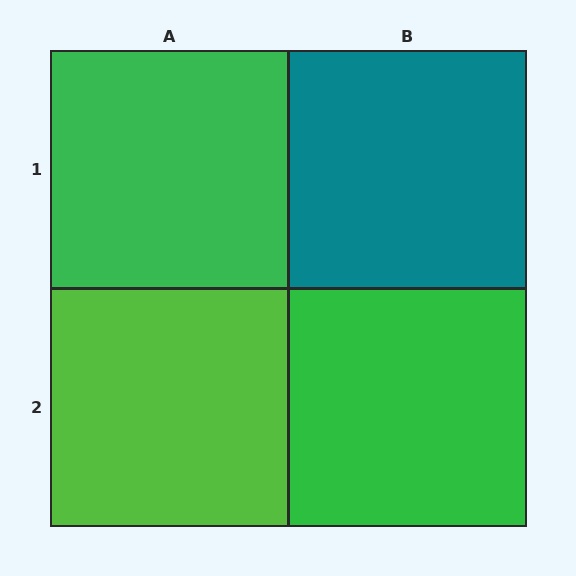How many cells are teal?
1 cell is teal.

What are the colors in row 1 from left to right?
Green, teal.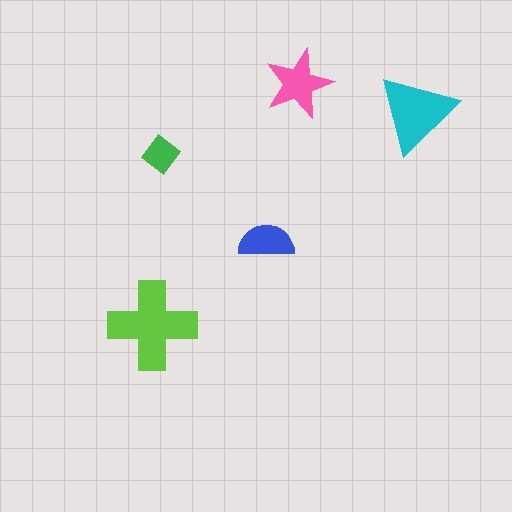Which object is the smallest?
The green diamond.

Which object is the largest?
The lime cross.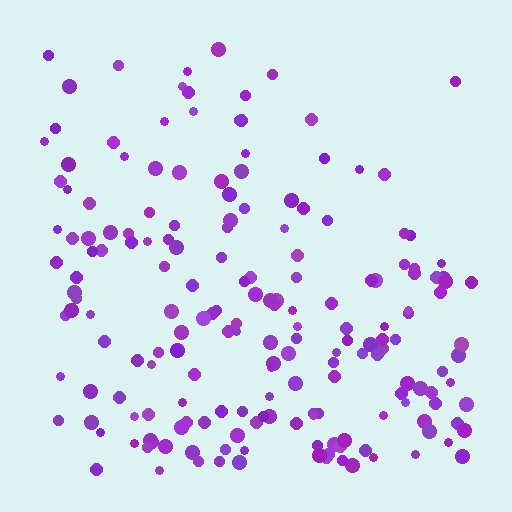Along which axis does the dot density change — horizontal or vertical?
Vertical.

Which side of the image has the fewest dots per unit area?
The top.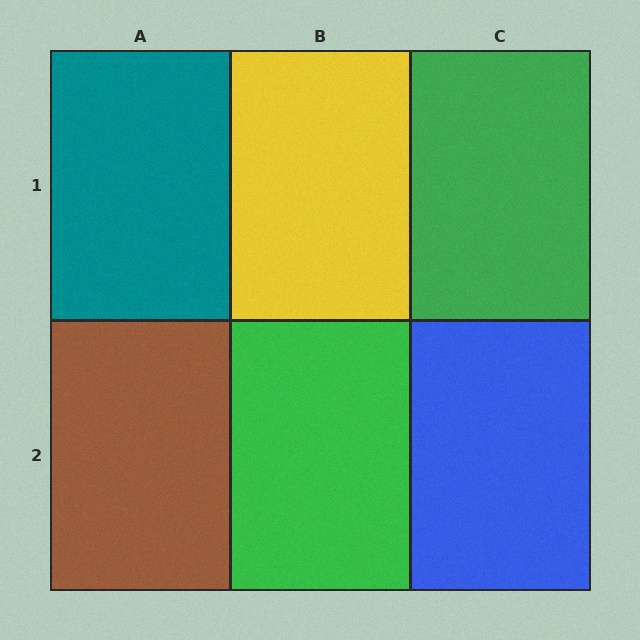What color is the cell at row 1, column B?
Yellow.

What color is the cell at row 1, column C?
Green.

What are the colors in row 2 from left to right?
Brown, green, blue.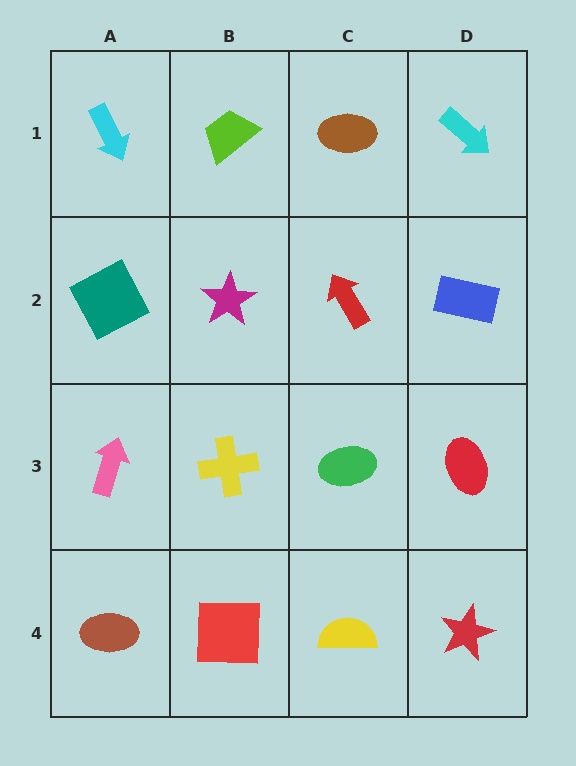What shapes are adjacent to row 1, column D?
A blue rectangle (row 2, column D), a brown ellipse (row 1, column C).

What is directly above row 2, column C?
A brown ellipse.